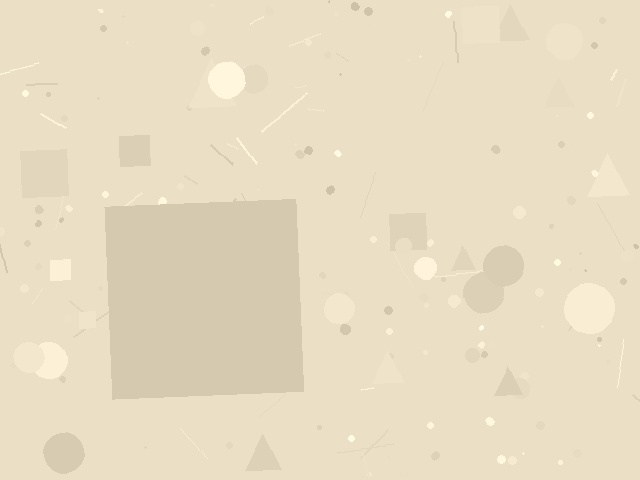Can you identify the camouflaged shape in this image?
The camouflaged shape is a square.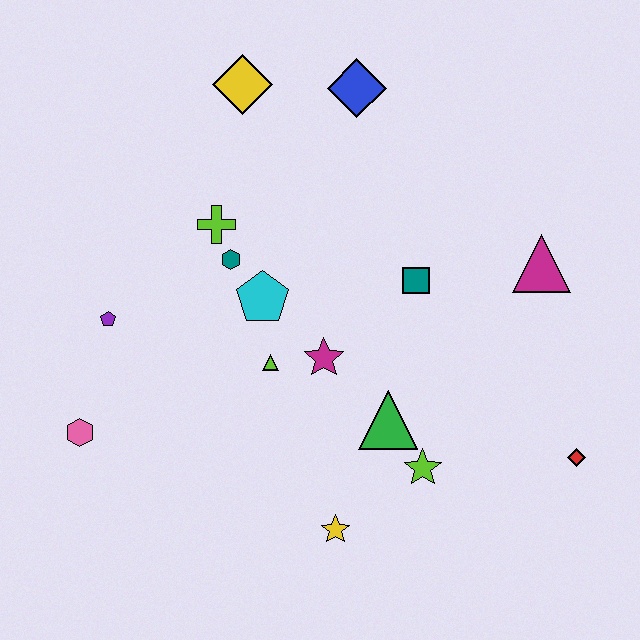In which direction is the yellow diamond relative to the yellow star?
The yellow diamond is above the yellow star.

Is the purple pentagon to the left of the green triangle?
Yes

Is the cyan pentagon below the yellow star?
No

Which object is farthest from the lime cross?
The red diamond is farthest from the lime cross.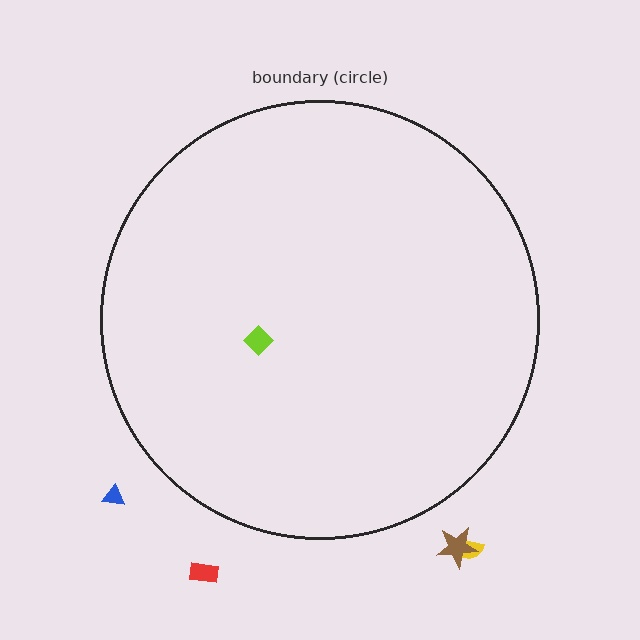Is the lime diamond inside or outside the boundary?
Inside.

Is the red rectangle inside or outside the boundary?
Outside.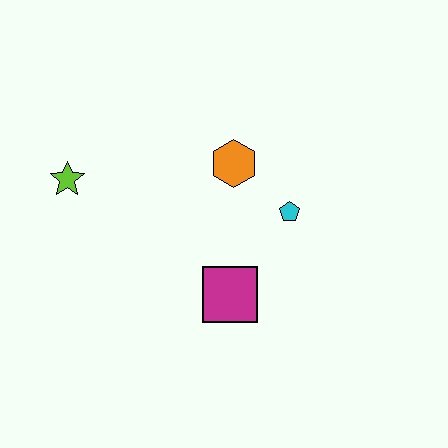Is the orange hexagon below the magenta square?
No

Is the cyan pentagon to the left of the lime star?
No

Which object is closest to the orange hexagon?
The cyan pentagon is closest to the orange hexagon.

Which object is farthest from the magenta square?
The lime star is farthest from the magenta square.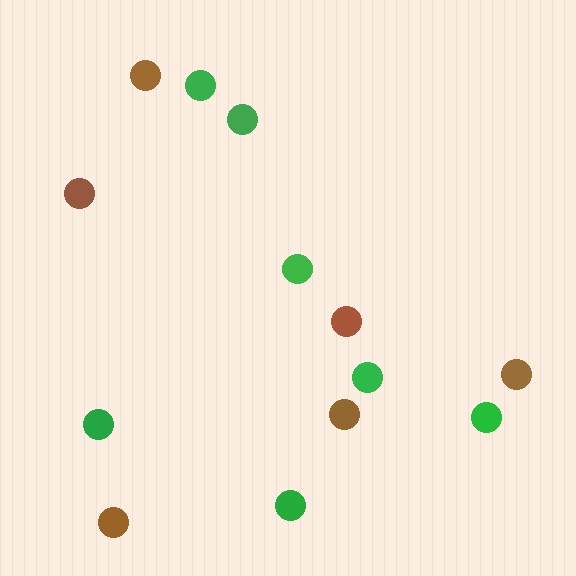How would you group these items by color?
There are 2 groups: one group of green circles (7) and one group of brown circles (6).